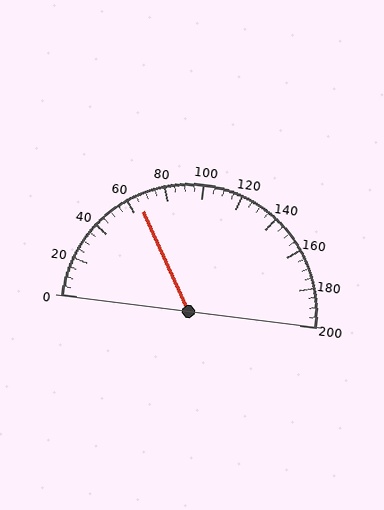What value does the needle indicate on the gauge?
The needle indicates approximately 65.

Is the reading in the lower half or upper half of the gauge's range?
The reading is in the lower half of the range (0 to 200).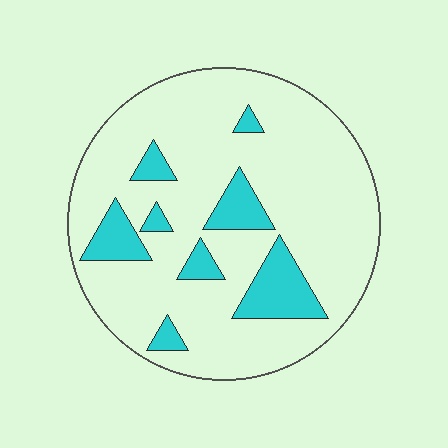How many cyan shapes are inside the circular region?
8.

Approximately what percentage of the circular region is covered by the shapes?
Approximately 15%.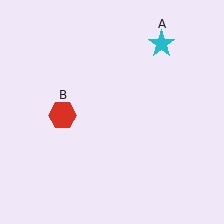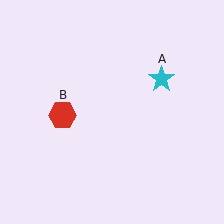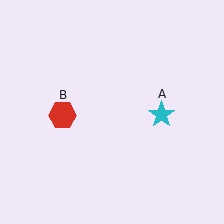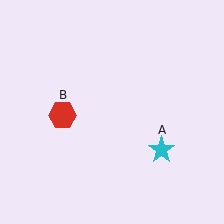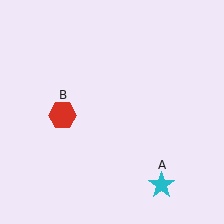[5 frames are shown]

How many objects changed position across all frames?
1 object changed position: cyan star (object A).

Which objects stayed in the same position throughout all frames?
Red hexagon (object B) remained stationary.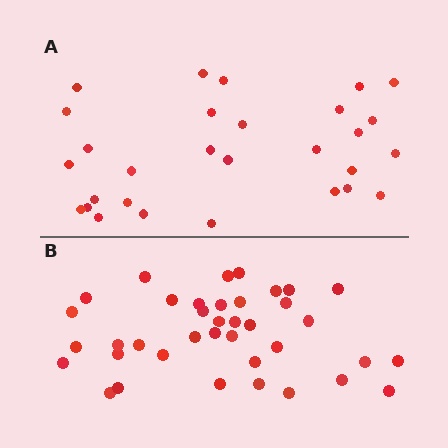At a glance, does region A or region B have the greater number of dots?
Region B (the bottom region) has more dots.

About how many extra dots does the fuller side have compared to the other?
Region B has roughly 8 or so more dots than region A.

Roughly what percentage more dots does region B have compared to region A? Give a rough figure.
About 30% more.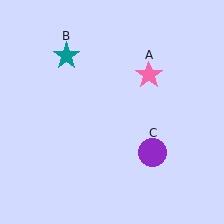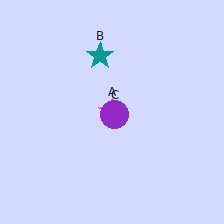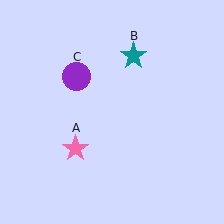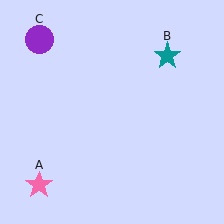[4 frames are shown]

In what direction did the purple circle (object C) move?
The purple circle (object C) moved up and to the left.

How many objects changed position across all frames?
3 objects changed position: pink star (object A), teal star (object B), purple circle (object C).